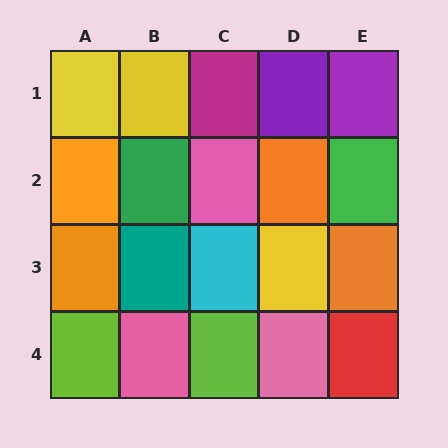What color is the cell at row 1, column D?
Purple.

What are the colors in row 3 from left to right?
Orange, teal, cyan, yellow, orange.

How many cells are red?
1 cell is red.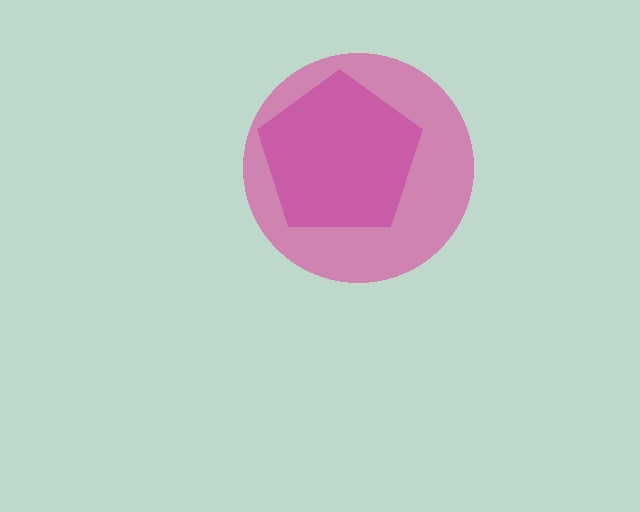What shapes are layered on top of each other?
The layered shapes are: a pink circle, a magenta pentagon.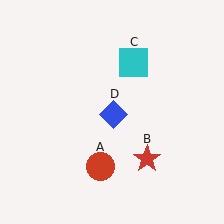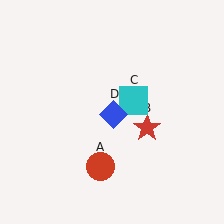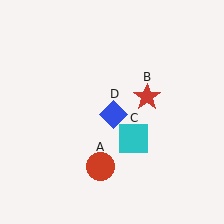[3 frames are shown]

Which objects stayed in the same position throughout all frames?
Red circle (object A) and blue diamond (object D) remained stationary.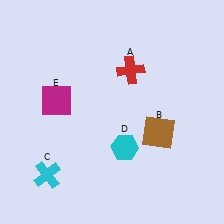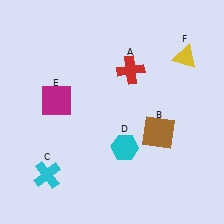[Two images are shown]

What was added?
A yellow triangle (F) was added in Image 2.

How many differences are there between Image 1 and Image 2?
There is 1 difference between the two images.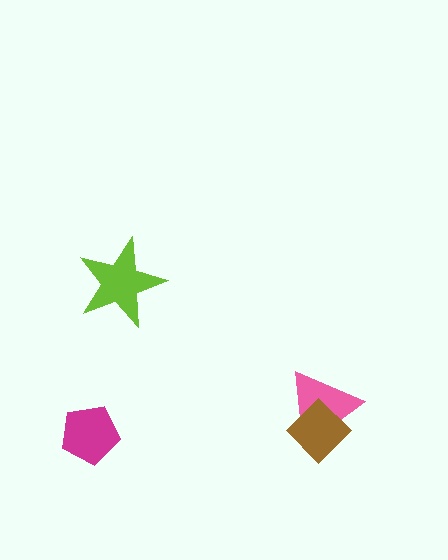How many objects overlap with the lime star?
0 objects overlap with the lime star.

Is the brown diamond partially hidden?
No, no other shape covers it.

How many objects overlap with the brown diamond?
1 object overlaps with the brown diamond.